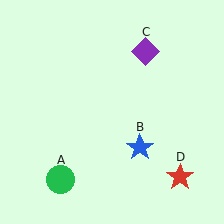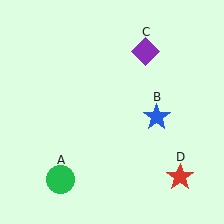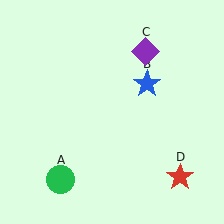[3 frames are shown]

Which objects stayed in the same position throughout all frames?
Green circle (object A) and purple diamond (object C) and red star (object D) remained stationary.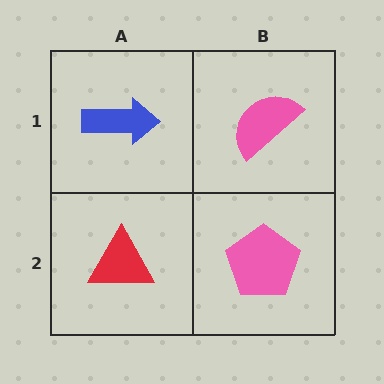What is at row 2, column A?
A red triangle.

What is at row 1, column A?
A blue arrow.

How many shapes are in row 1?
2 shapes.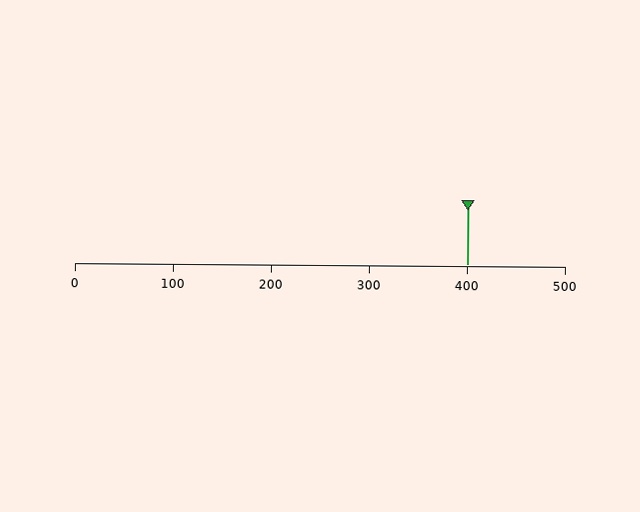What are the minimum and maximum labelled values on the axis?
The axis runs from 0 to 500.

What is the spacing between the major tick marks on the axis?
The major ticks are spaced 100 apart.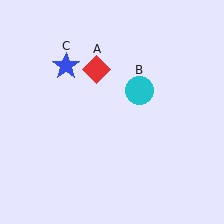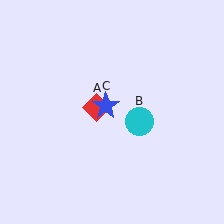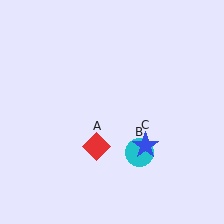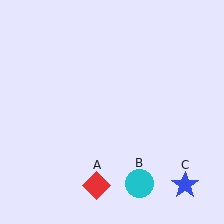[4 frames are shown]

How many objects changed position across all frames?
3 objects changed position: red diamond (object A), cyan circle (object B), blue star (object C).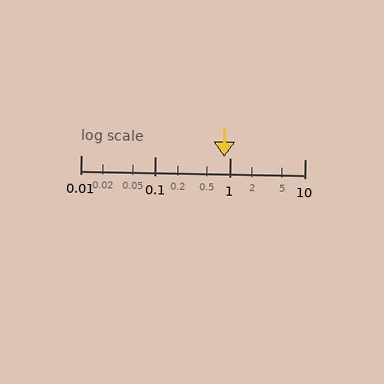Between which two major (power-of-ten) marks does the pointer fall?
The pointer is between 0.1 and 1.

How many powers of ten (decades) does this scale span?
The scale spans 3 decades, from 0.01 to 10.